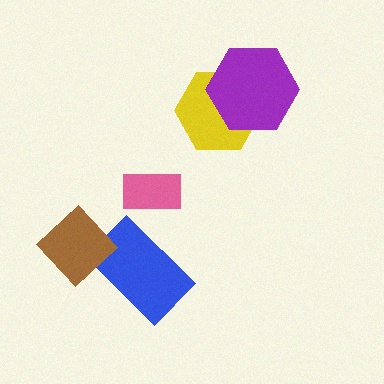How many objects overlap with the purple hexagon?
1 object overlaps with the purple hexagon.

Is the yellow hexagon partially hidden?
Yes, it is partially covered by another shape.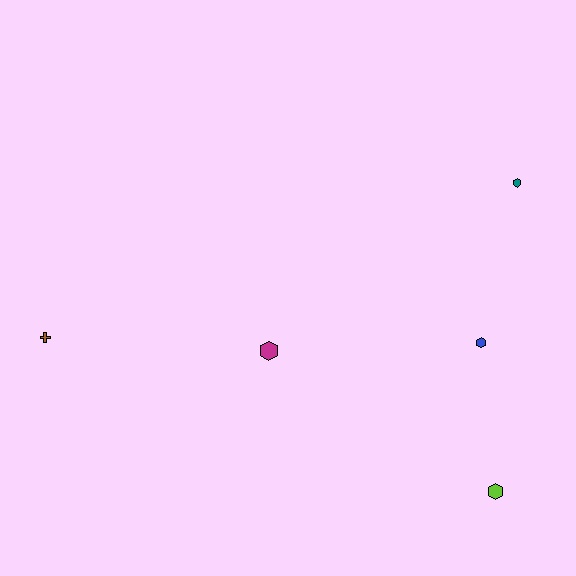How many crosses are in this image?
There is 1 cross.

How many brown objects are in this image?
There is 1 brown object.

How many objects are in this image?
There are 5 objects.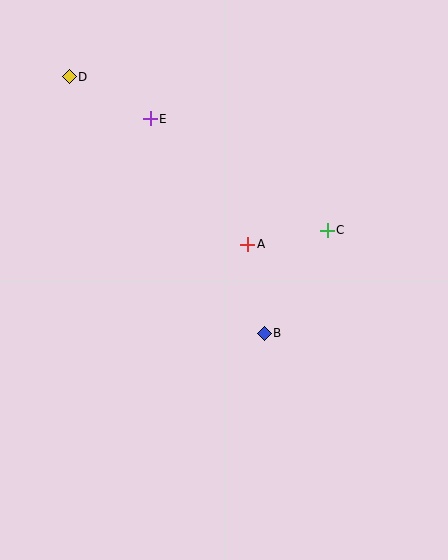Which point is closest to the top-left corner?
Point D is closest to the top-left corner.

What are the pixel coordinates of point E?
Point E is at (150, 119).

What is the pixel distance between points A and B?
The distance between A and B is 91 pixels.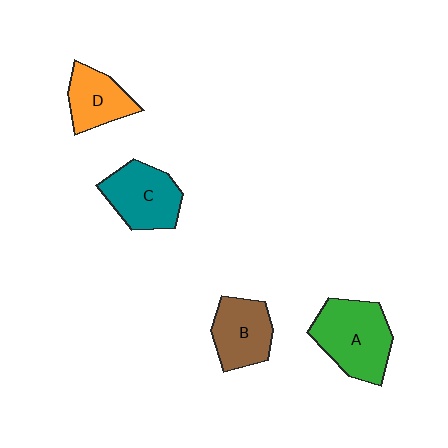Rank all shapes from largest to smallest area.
From largest to smallest: A (green), C (teal), B (brown), D (orange).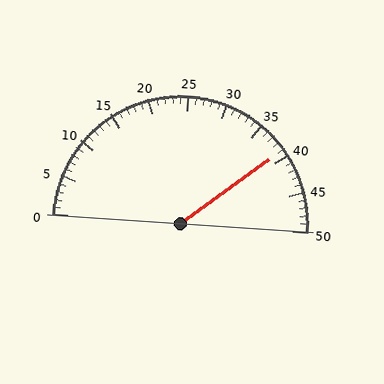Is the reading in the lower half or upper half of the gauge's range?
The reading is in the upper half of the range (0 to 50).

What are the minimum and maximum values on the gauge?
The gauge ranges from 0 to 50.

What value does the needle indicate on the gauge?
The needle indicates approximately 39.